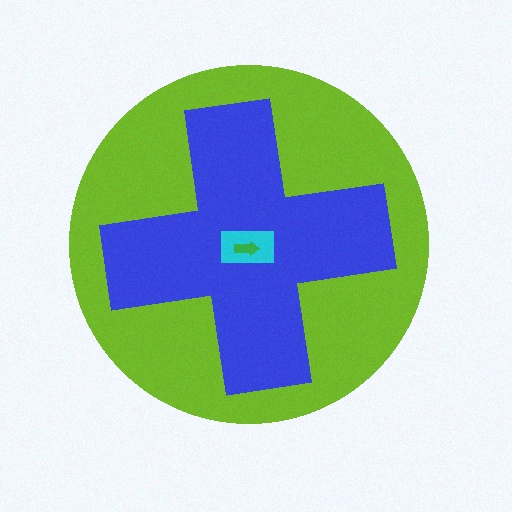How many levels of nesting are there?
4.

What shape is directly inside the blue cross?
The cyan rectangle.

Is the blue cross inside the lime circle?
Yes.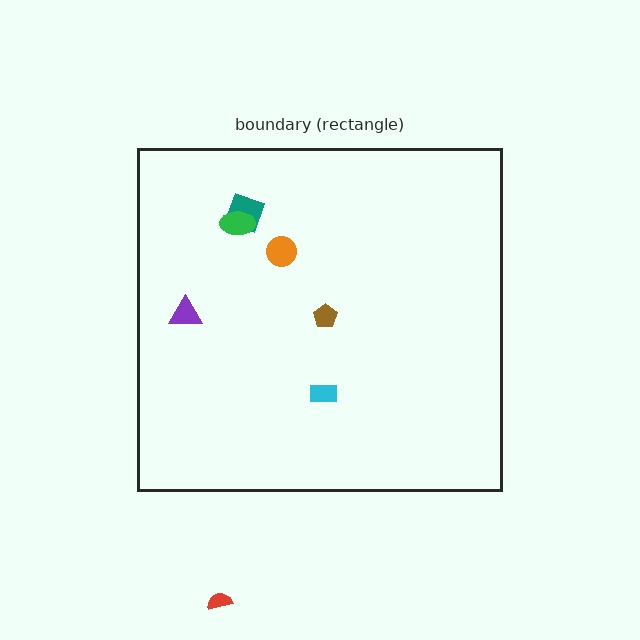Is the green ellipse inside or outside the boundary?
Inside.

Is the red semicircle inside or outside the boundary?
Outside.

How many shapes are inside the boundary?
6 inside, 1 outside.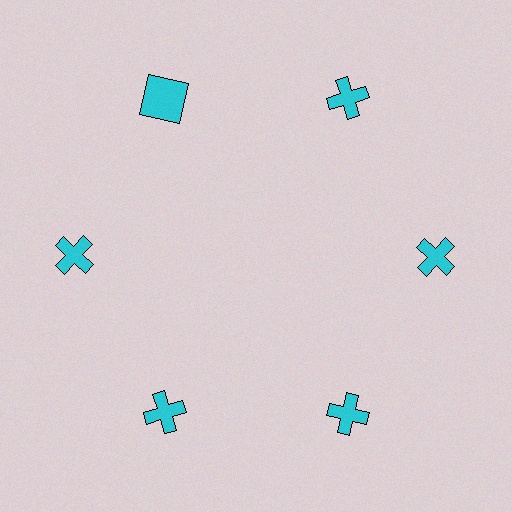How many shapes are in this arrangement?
There are 6 shapes arranged in a ring pattern.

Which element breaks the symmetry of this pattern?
The cyan square at roughly the 11 o'clock position breaks the symmetry. All other shapes are cyan crosses.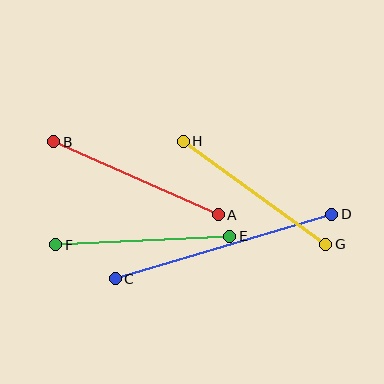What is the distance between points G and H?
The distance is approximately 176 pixels.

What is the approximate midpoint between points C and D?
The midpoint is at approximately (224, 246) pixels.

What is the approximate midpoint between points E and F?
The midpoint is at approximately (143, 240) pixels.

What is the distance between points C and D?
The distance is approximately 226 pixels.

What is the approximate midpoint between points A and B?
The midpoint is at approximately (136, 178) pixels.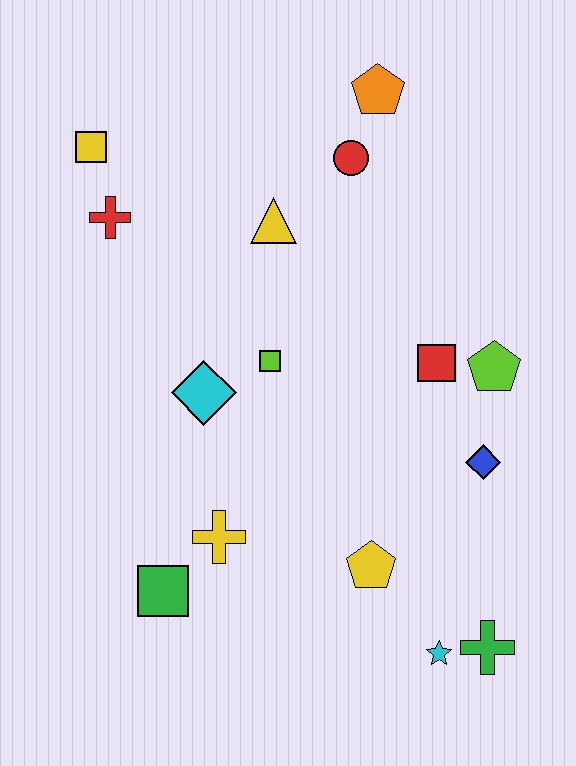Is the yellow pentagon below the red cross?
Yes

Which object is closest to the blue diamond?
The lime pentagon is closest to the blue diamond.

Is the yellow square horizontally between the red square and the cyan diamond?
No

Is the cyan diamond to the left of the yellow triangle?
Yes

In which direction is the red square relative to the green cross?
The red square is above the green cross.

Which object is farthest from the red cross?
The green cross is farthest from the red cross.